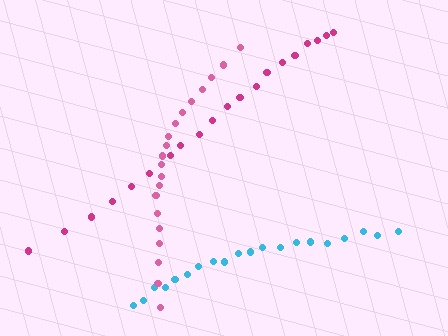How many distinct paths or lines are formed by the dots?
There are 3 distinct paths.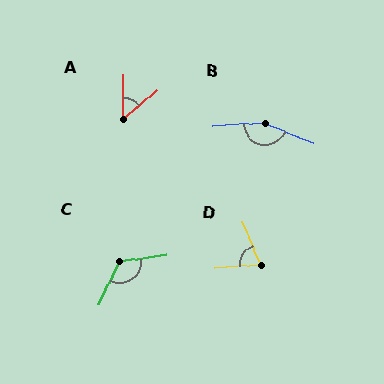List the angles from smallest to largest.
A (48°), D (71°), C (123°), B (155°).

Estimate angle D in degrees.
Approximately 71 degrees.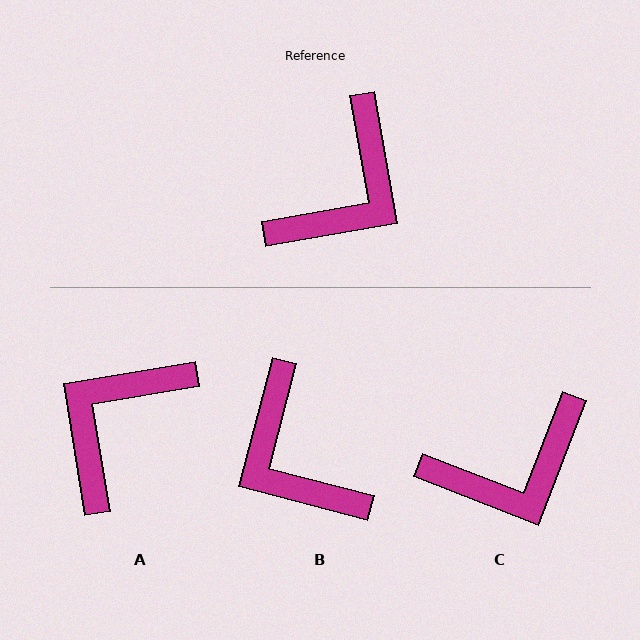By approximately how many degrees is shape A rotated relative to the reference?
Approximately 179 degrees counter-clockwise.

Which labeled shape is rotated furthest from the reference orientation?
A, about 179 degrees away.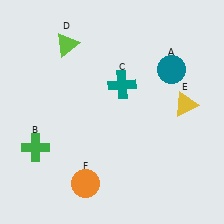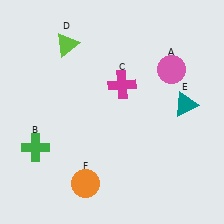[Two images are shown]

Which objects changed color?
A changed from teal to pink. C changed from teal to magenta. E changed from yellow to teal.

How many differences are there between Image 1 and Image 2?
There are 3 differences between the two images.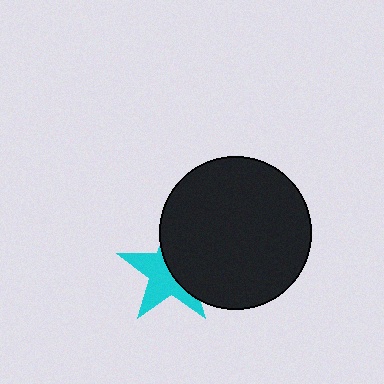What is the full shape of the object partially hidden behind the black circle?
The partially hidden object is a cyan star.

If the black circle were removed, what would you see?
You would see the complete cyan star.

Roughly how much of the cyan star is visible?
About half of it is visible (roughly 52%).